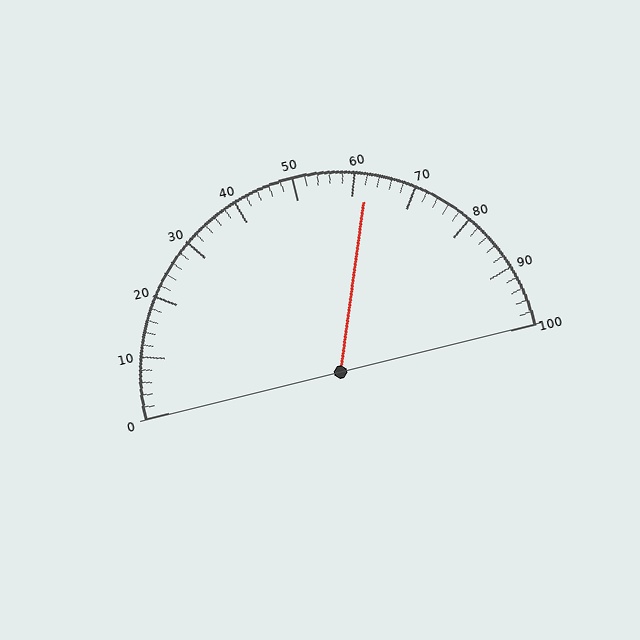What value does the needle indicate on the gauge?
The needle indicates approximately 62.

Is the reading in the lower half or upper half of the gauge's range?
The reading is in the upper half of the range (0 to 100).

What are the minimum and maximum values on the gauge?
The gauge ranges from 0 to 100.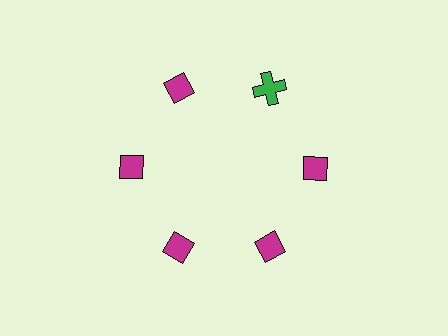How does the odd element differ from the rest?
It differs in both color (green instead of magenta) and shape (cross instead of diamond).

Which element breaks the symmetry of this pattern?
The green cross at roughly the 1 o'clock position breaks the symmetry. All other shapes are magenta diamonds.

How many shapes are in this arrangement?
There are 6 shapes arranged in a ring pattern.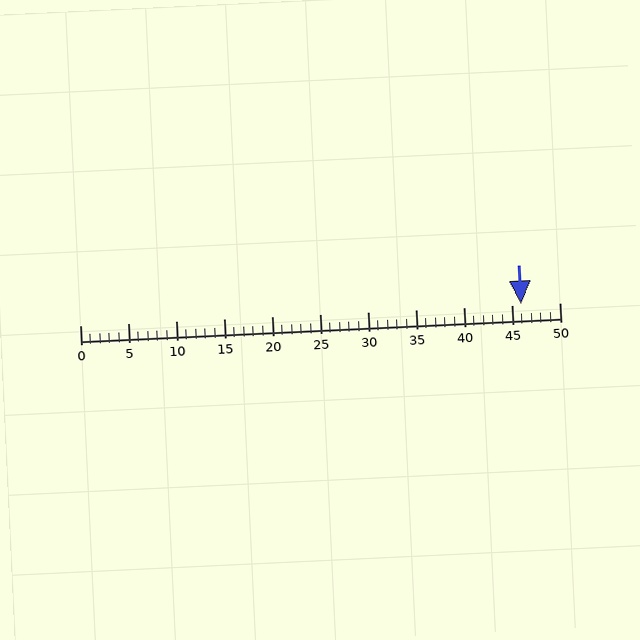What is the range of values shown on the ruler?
The ruler shows values from 0 to 50.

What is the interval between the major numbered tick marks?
The major tick marks are spaced 5 units apart.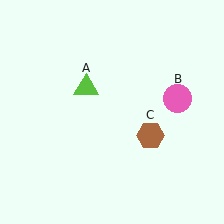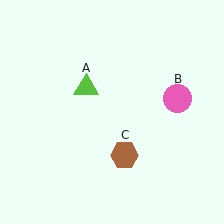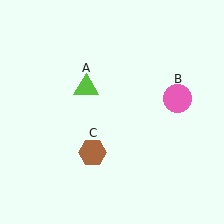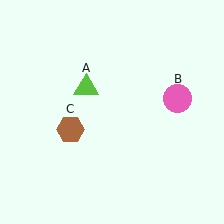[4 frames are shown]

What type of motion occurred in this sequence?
The brown hexagon (object C) rotated clockwise around the center of the scene.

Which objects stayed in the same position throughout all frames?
Lime triangle (object A) and pink circle (object B) remained stationary.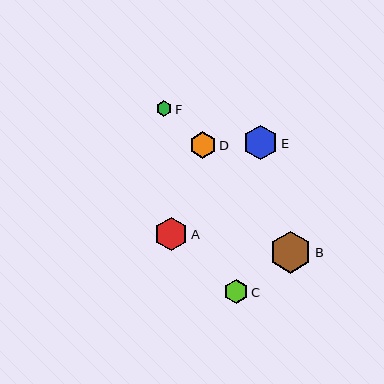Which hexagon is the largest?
Hexagon B is the largest with a size of approximately 42 pixels.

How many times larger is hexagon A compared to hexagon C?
Hexagon A is approximately 1.4 times the size of hexagon C.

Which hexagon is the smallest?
Hexagon F is the smallest with a size of approximately 16 pixels.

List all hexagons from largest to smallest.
From largest to smallest: B, E, A, D, C, F.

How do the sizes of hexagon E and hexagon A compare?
Hexagon E and hexagon A are approximately the same size.